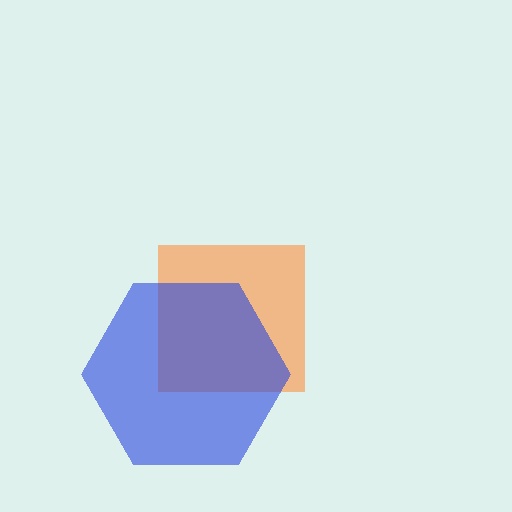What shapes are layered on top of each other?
The layered shapes are: an orange square, a blue hexagon.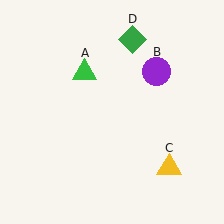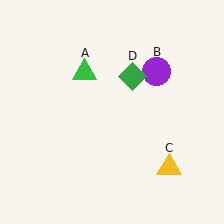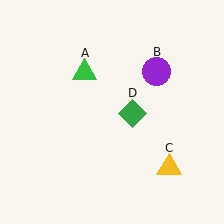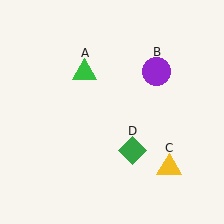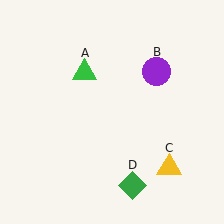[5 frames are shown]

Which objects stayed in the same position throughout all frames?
Green triangle (object A) and purple circle (object B) and yellow triangle (object C) remained stationary.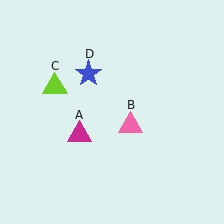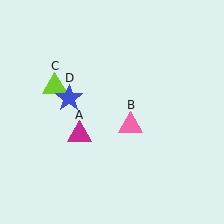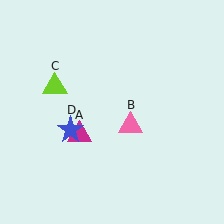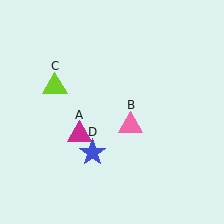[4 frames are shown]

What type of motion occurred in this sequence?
The blue star (object D) rotated counterclockwise around the center of the scene.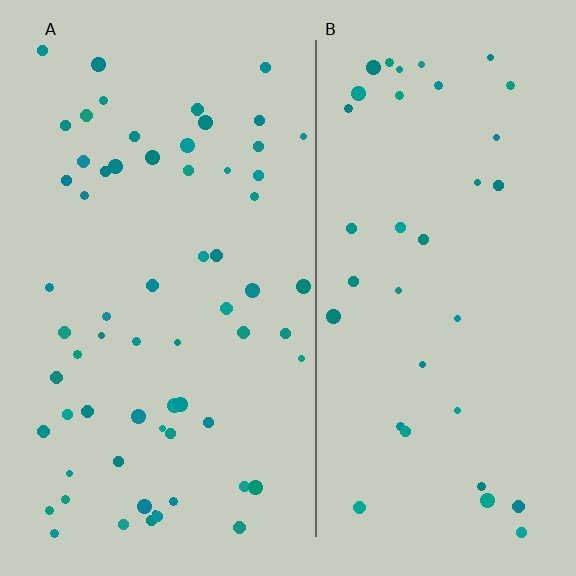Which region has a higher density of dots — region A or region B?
A (the left).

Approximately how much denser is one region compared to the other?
Approximately 1.7× — region A over region B.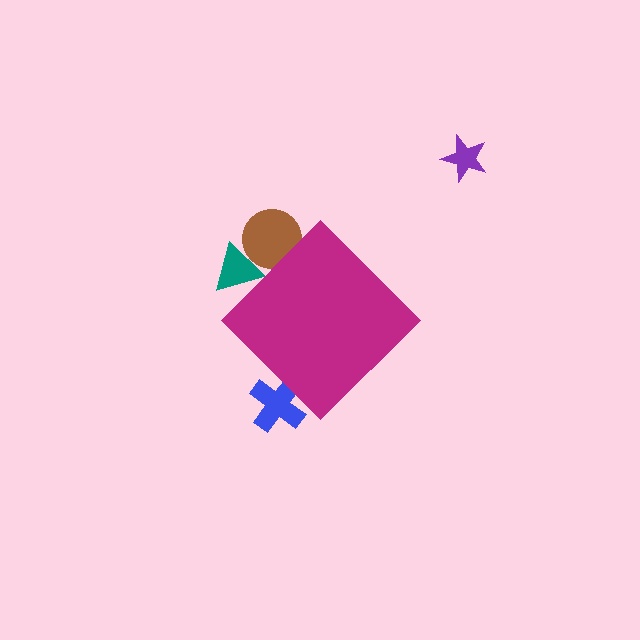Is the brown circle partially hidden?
Yes, the brown circle is partially hidden behind the magenta diamond.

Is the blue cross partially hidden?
Yes, the blue cross is partially hidden behind the magenta diamond.